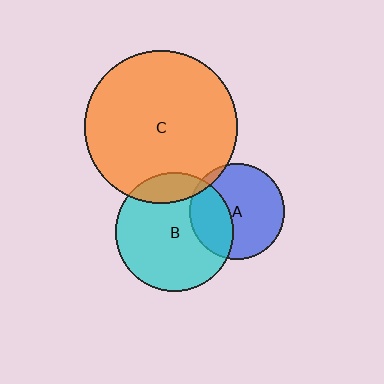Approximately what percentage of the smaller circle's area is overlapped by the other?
Approximately 15%.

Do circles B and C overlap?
Yes.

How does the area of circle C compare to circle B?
Approximately 1.7 times.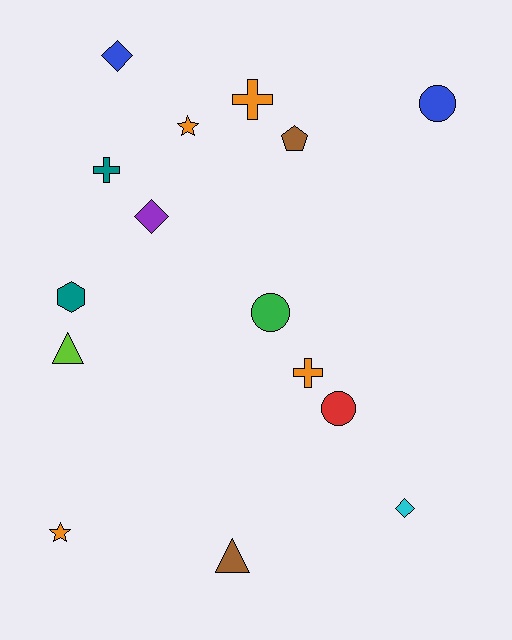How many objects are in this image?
There are 15 objects.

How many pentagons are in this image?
There is 1 pentagon.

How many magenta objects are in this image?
There are no magenta objects.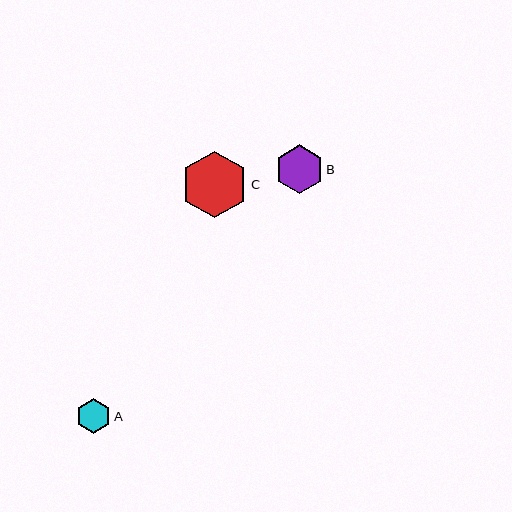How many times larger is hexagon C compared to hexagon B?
Hexagon C is approximately 1.4 times the size of hexagon B.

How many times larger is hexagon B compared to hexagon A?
Hexagon B is approximately 1.4 times the size of hexagon A.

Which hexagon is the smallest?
Hexagon A is the smallest with a size of approximately 35 pixels.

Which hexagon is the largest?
Hexagon C is the largest with a size of approximately 66 pixels.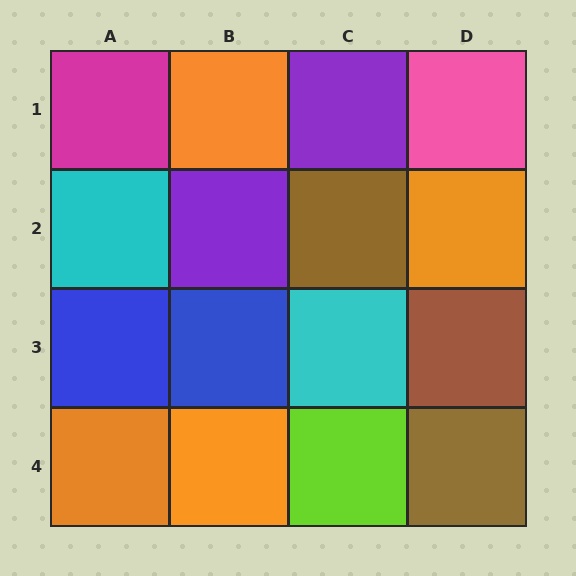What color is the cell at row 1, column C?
Purple.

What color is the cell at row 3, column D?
Brown.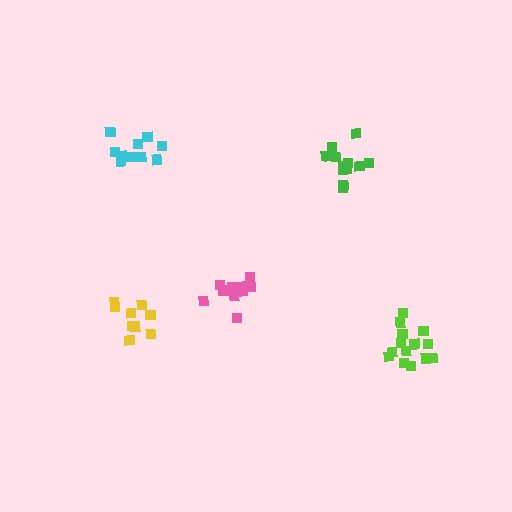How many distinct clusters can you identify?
There are 5 distinct clusters.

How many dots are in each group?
Group 1: 11 dots, Group 2: 15 dots, Group 3: 10 dots, Group 4: 14 dots, Group 5: 9 dots (59 total).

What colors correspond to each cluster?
The clusters are colored: pink, lime, cyan, green, yellow.